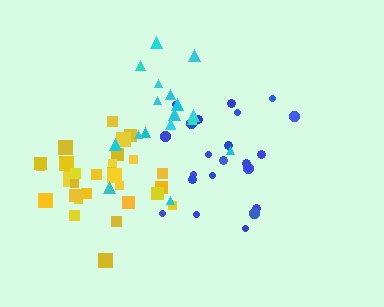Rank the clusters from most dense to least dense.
yellow, blue, cyan.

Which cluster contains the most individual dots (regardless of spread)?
Yellow (31).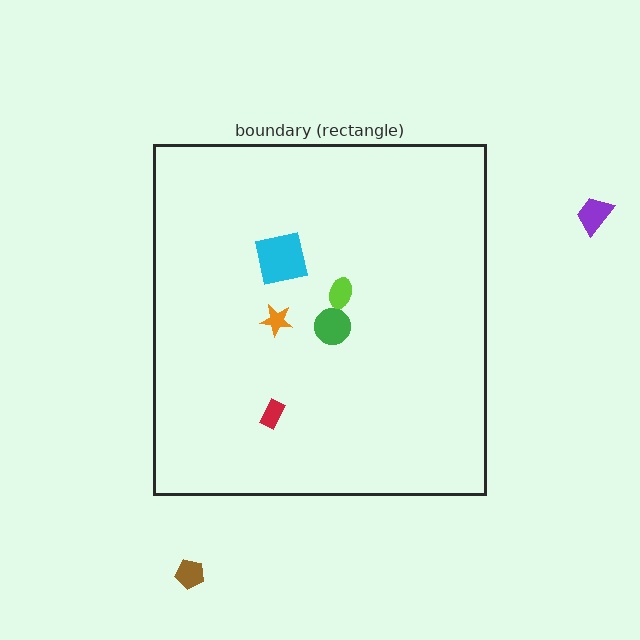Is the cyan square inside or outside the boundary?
Inside.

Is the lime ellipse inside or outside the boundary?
Inside.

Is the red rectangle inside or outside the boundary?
Inside.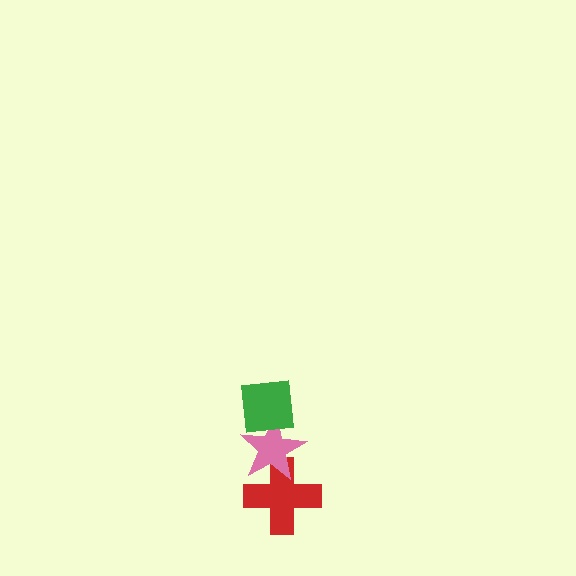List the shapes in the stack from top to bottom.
From top to bottom: the green square, the pink star, the red cross.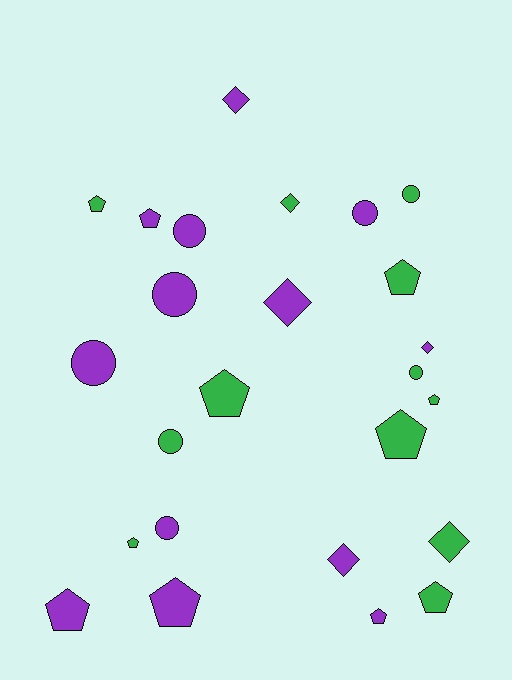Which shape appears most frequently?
Pentagon, with 11 objects.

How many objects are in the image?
There are 25 objects.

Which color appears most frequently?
Purple, with 13 objects.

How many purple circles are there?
There are 5 purple circles.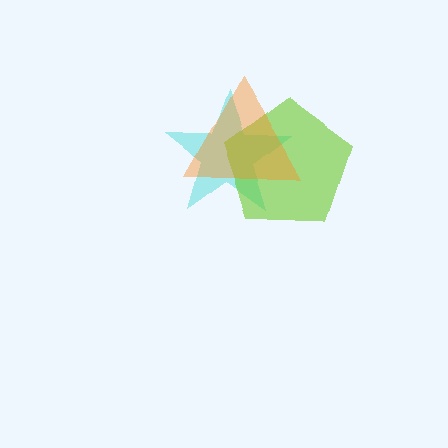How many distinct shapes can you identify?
There are 3 distinct shapes: a cyan star, a lime pentagon, an orange triangle.